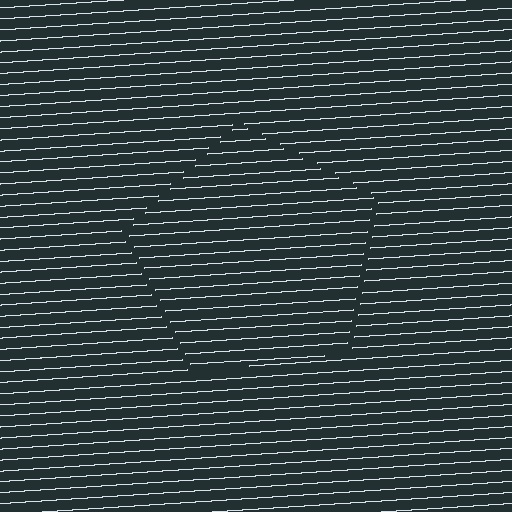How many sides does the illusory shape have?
5 sides — the line-ends trace a pentagon.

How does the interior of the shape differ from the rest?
The interior of the shape contains the same grating, shifted by half a period — the contour is defined by the phase discontinuity where line-ends from the inner and outer gratings abut.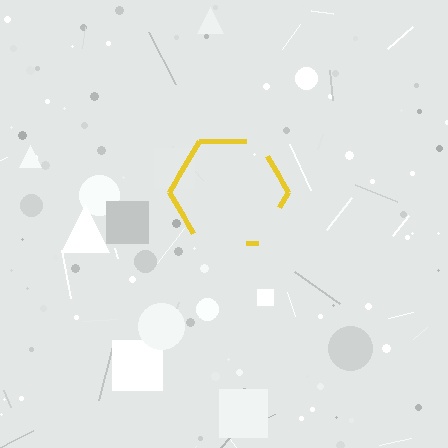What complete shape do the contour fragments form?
The contour fragments form a hexagon.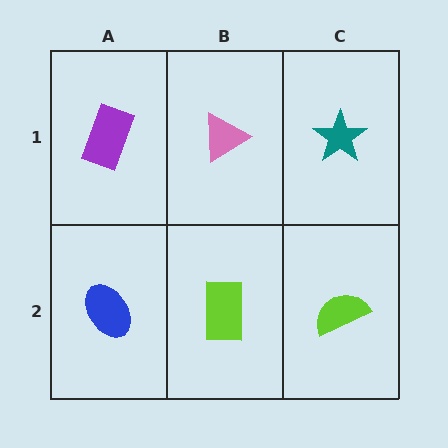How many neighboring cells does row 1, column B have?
3.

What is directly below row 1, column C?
A lime semicircle.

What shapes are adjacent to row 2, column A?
A purple rectangle (row 1, column A), a lime rectangle (row 2, column B).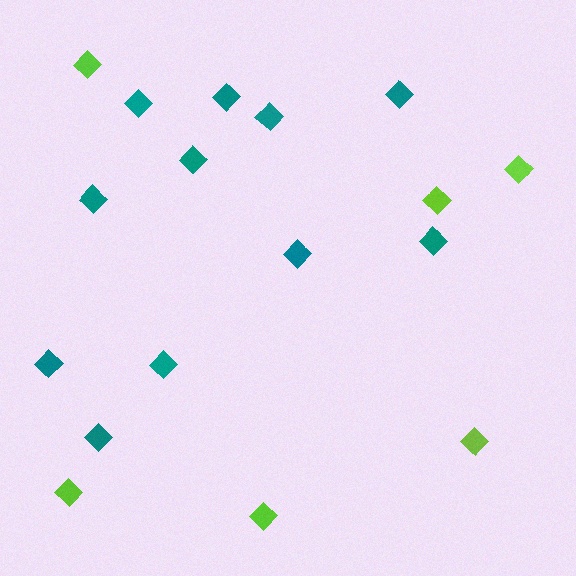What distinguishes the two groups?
There are 2 groups: one group of teal diamonds (11) and one group of lime diamonds (6).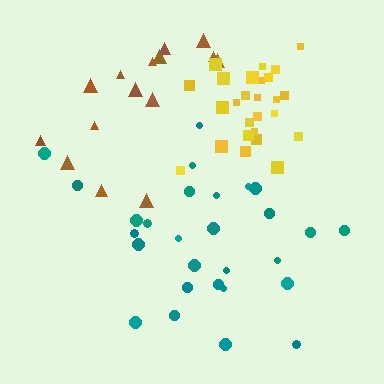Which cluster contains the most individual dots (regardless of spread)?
Teal (29).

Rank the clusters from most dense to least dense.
yellow, teal, brown.